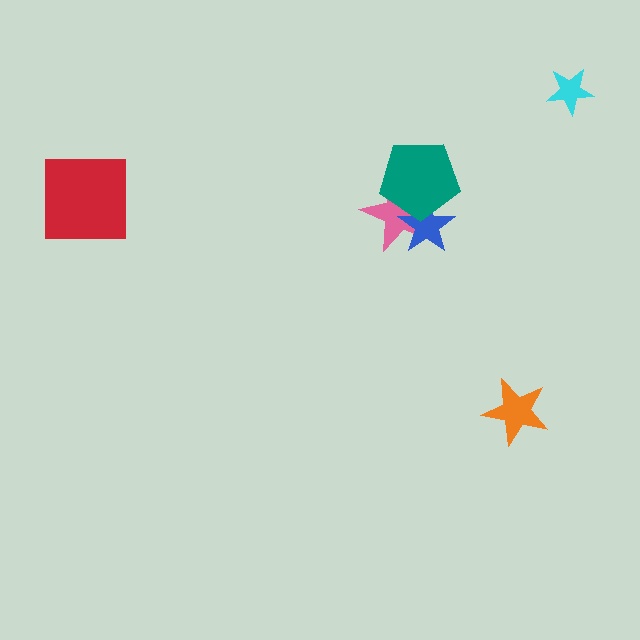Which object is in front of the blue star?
The teal pentagon is in front of the blue star.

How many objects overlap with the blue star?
2 objects overlap with the blue star.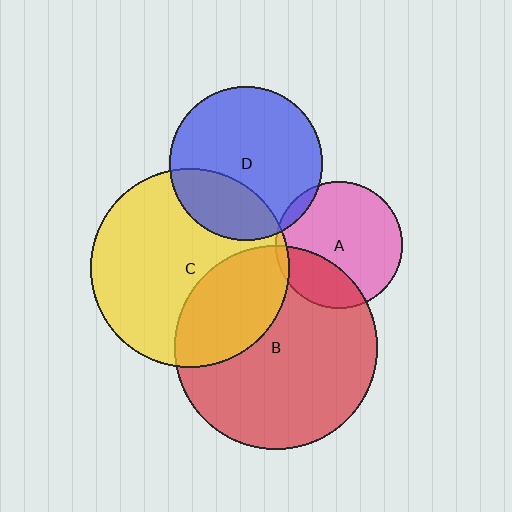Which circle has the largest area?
Circle B (red).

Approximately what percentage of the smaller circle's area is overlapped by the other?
Approximately 5%.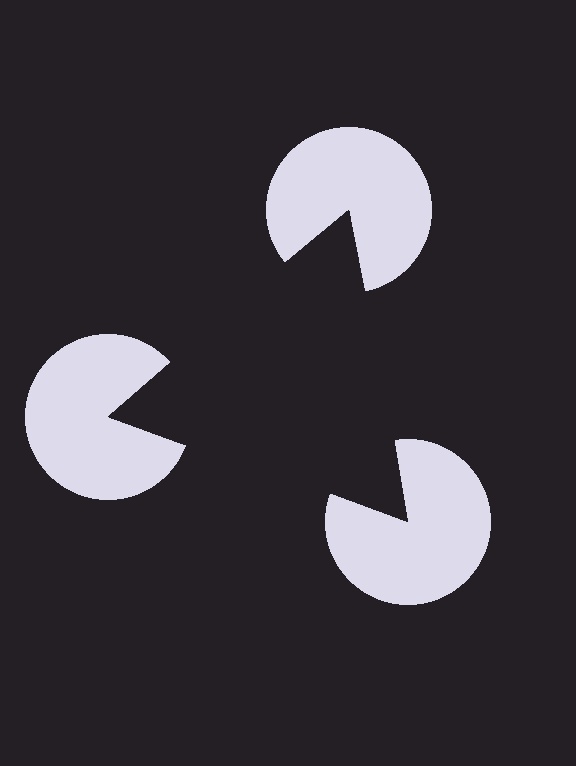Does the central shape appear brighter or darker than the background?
It typically appears slightly darker than the background, even though no actual brightness change is drawn.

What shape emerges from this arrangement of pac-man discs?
An illusory triangle — its edges are inferred from the aligned wedge cuts in the pac-man discs, not physically drawn.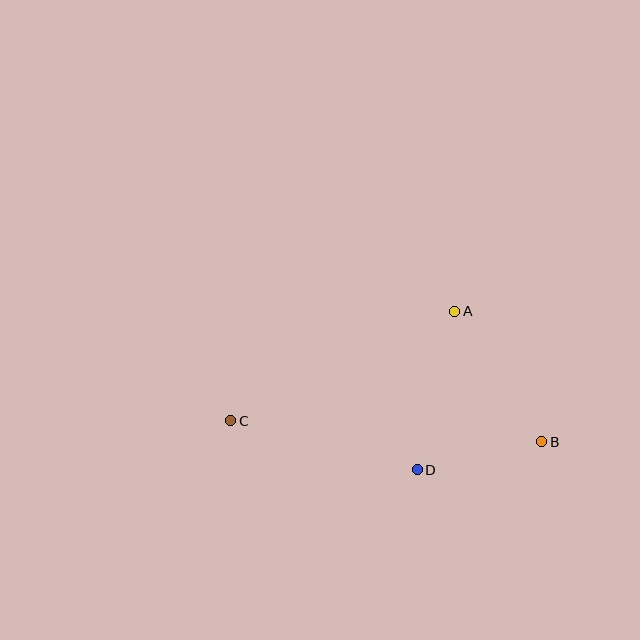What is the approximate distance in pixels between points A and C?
The distance between A and C is approximately 250 pixels.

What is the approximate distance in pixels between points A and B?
The distance between A and B is approximately 157 pixels.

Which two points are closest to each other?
Points B and D are closest to each other.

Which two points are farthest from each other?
Points B and C are farthest from each other.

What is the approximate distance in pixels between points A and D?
The distance between A and D is approximately 163 pixels.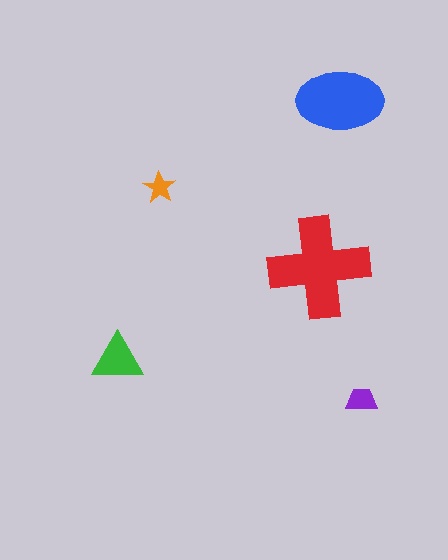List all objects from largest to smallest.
The red cross, the blue ellipse, the green triangle, the purple trapezoid, the orange star.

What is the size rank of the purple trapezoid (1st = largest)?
4th.